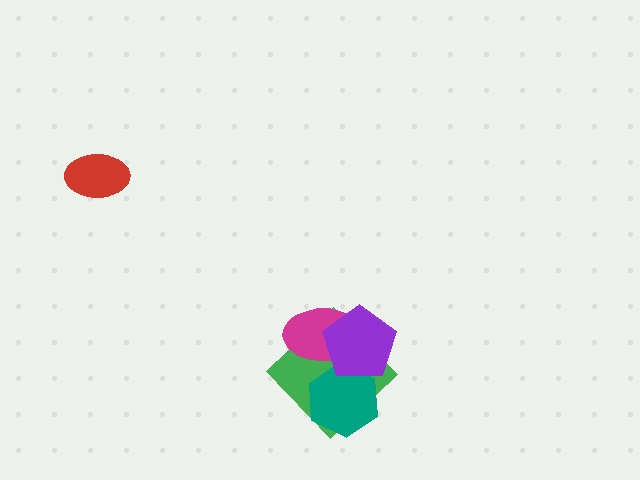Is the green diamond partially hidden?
Yes, it is partially covered by another shape.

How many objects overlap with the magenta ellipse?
3 objects overlap with the magenta ellipse.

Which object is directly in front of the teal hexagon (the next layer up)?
The magenta ellipse is directly in front of the teal hexagon.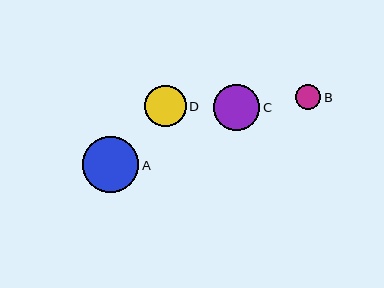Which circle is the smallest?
Circle B is the smallest with a size of approximately 25 pixels.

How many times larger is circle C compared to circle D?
Circle C is approximately 1.1 times the size of circle D.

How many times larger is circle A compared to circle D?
Circle A is approximately 1.4 times the size of circle D.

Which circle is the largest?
Circle A is the largest with a size of approximately 56 pixels.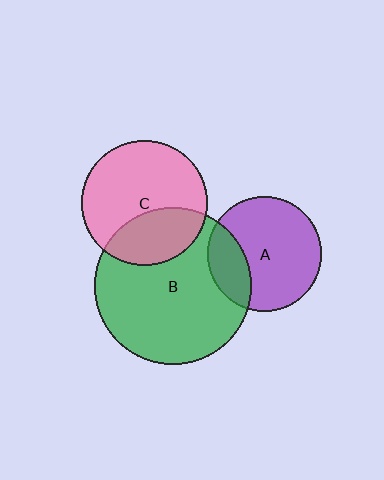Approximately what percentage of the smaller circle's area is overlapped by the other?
Approximately 35%.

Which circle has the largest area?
Circle B (green).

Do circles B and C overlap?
Yes.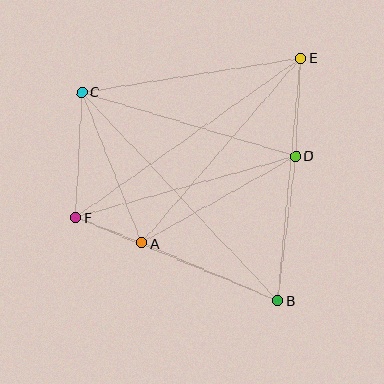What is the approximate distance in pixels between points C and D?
The distance between C and D is approximately 223 pixels.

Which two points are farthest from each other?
Points B and C are farthest from each other.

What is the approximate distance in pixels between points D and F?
The distance between D and F is approximately 228 pixels.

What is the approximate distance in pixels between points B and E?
The distance between B and E is approximately 243 pixels.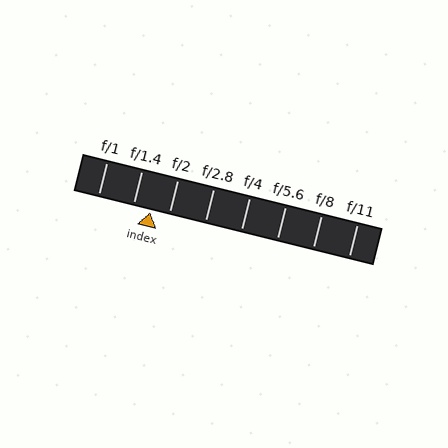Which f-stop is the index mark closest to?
The index mark is closest to f/1.4.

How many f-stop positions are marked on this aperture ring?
There are 8 f-stop positions marked.